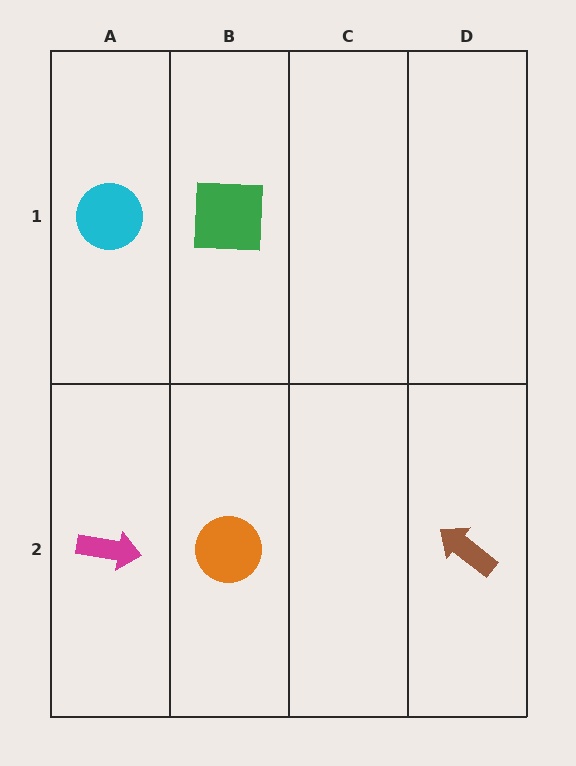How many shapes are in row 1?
2 shapes.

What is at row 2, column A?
A magenta arrow.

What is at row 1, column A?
A cyan circle.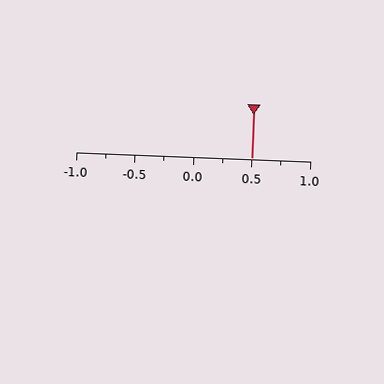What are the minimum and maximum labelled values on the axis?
The axis runs from -1.0 to 1.0.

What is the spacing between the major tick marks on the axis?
The major ticks are spaced 0.5 apart.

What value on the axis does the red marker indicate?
The marker indicates approximately 0.5.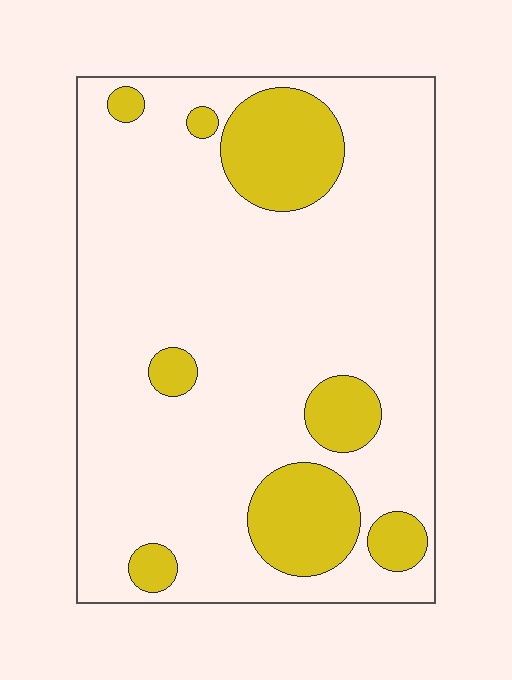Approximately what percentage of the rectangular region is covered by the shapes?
Approximately 20%.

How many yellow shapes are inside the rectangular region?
8.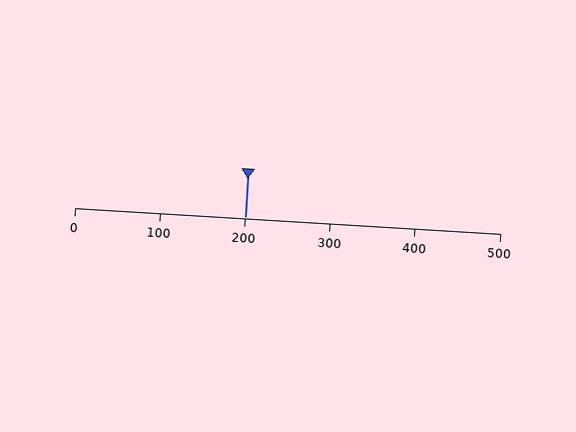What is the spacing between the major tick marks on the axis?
The major ticks are spaced 100 apart.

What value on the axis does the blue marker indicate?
The marker indicates approximately 200.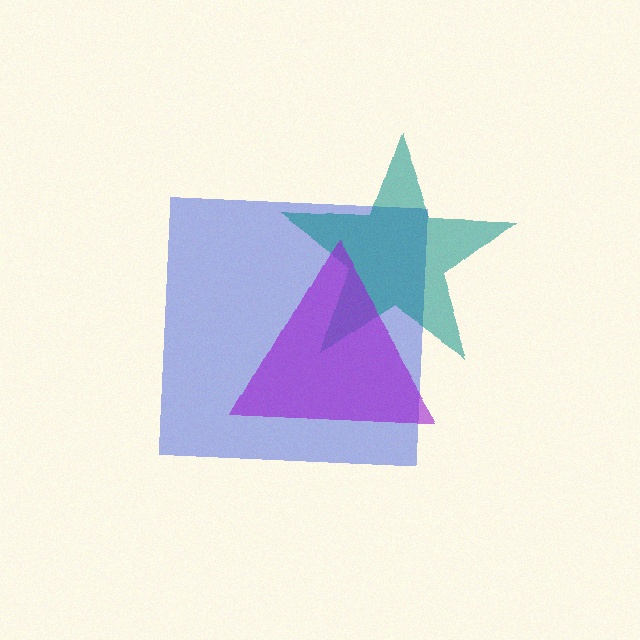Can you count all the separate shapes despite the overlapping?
Yes, there are 3 separate shapes.